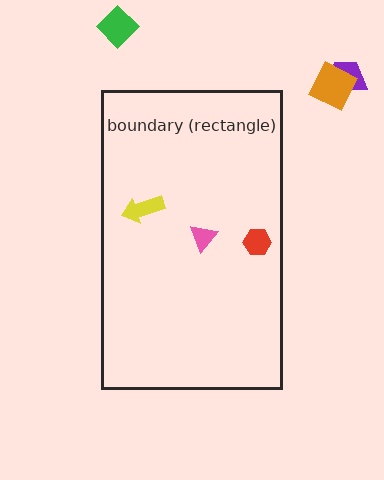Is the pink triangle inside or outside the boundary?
Inside.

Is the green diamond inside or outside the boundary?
Outside.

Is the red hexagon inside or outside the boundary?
Inside.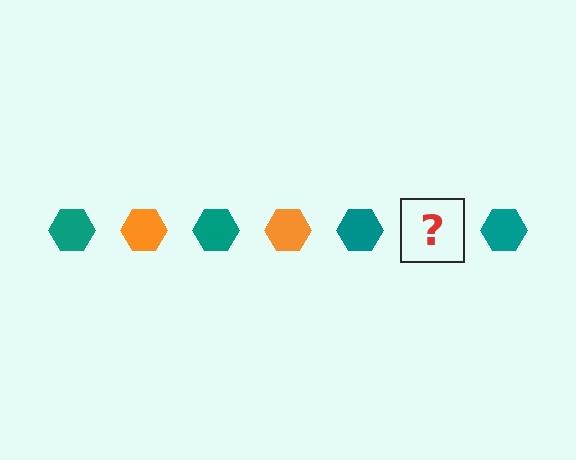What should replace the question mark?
The question mark should be replaced with an orange hexagon.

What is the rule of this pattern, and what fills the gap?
The rule is that the pattern cycles through teal, orange hexagons. The gap should be filled with an orange hexagon.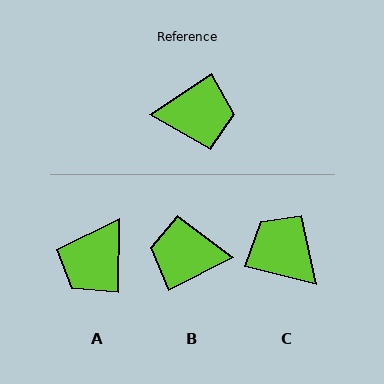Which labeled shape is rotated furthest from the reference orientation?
B, about 173 degrees away.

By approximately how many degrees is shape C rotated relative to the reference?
Approximately 132 degrees counter-clockwise.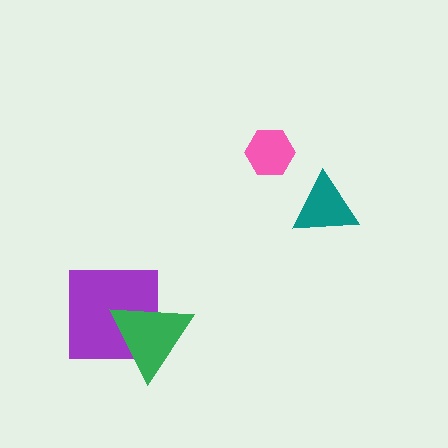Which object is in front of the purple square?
The green triangle is in front of the purple square.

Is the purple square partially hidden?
Yes, it is partially covered by another shape.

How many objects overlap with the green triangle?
1 object overlaps with the green triangle.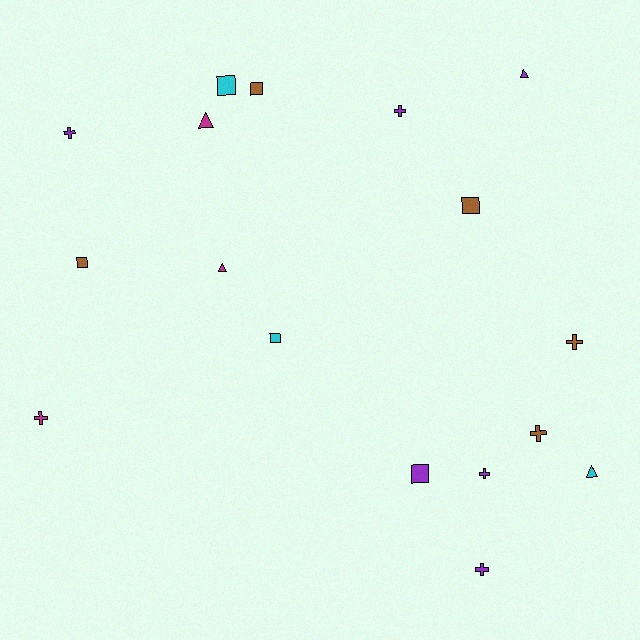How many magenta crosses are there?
There is 1 magenta cross.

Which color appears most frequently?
Purple, with 6 objects.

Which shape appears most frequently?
Cross, with 7 objects.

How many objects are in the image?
There are 17 objects.